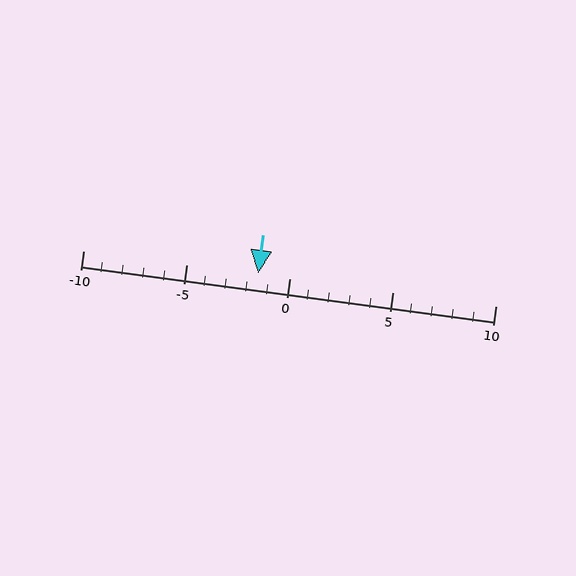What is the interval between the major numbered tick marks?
The major tick marks are spaced 5 units apart.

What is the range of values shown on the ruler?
The ruler shows values from -10 to 10.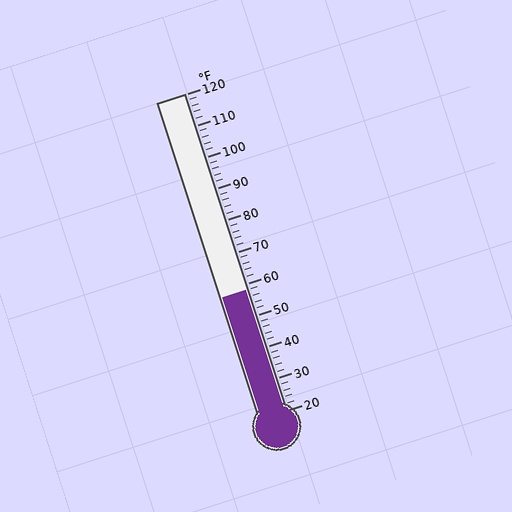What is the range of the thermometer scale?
The thermometer scale ranges from 20°F to 120°F.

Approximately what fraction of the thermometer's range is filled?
The thermometer is filled to approximately 40% of its range.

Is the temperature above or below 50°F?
The temperature is above 50°F.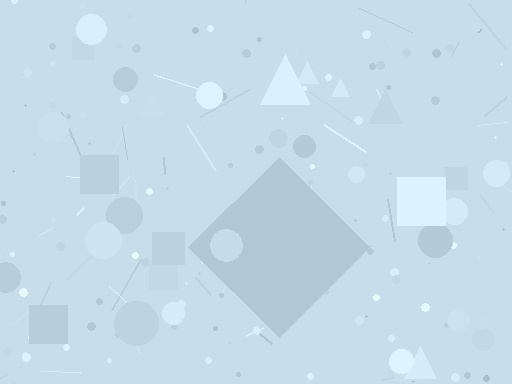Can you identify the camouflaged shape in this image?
The camouflaged shape is a diamond.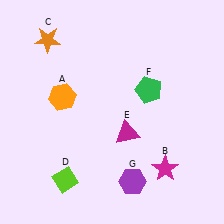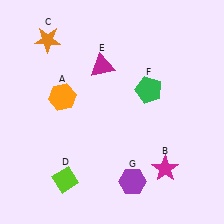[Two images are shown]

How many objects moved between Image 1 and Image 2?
1 object moved between the two images.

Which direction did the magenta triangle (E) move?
The magenta triangle (E) moved up.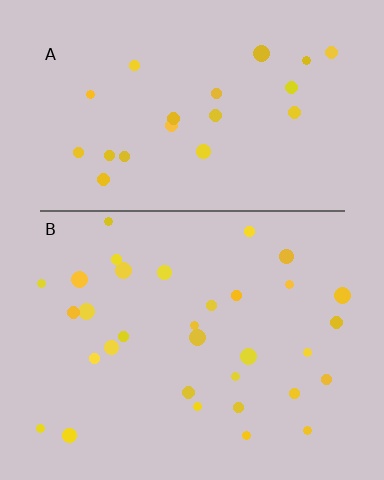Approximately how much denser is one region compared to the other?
Approximately 1.5× — region B over region A.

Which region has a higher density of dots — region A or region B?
B (the bottom).